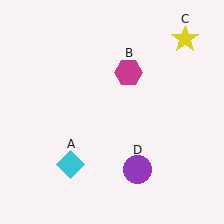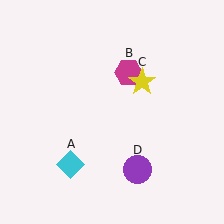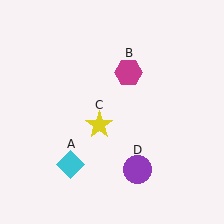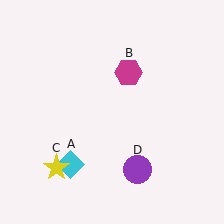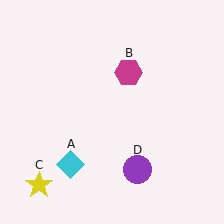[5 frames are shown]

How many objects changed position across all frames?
1 object changed position: yellow star (object C).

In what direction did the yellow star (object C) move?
The yellow star (object C) moved down and to the left.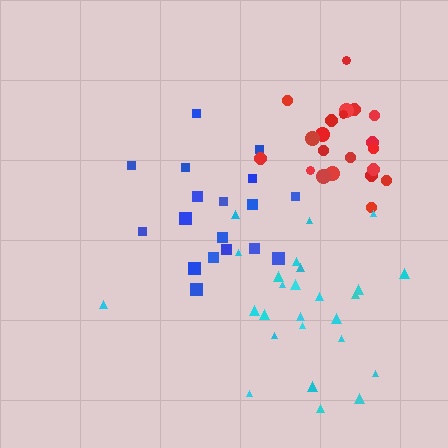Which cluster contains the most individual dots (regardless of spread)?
Cyan (26).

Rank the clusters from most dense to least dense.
red, blue, cyan.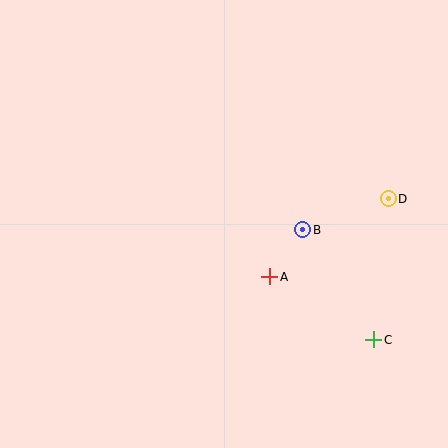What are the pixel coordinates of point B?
Point B is at (303, 230).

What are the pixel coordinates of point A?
Point A is at (270, 277).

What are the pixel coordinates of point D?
Point D is at (388, 199).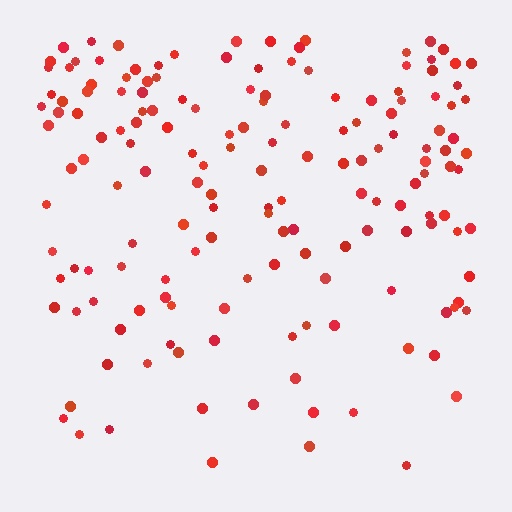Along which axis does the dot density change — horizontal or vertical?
Vertical.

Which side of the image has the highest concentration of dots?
The top.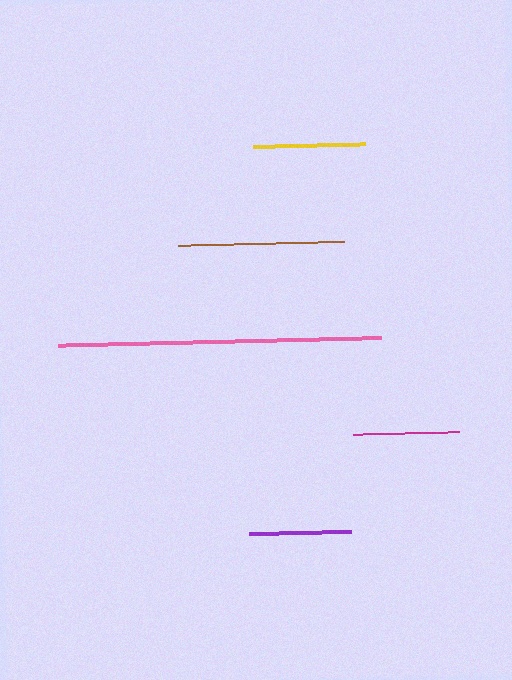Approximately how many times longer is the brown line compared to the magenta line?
The brown line is approximately 1.6 times the length of the magenta line.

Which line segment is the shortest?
The purple line is the shortest at approximately 102 pixels.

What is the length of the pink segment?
The pink segment is approximately 323 pixels long.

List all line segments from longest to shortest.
From longest to shortest: pink, brown, yellow, magenta, purple.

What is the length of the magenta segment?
The magenta segment is approximately 106 pixels long.